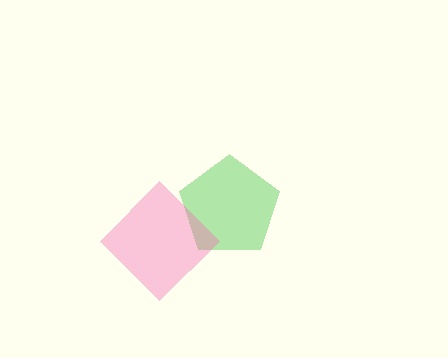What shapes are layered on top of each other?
The layered shapes are: a green pentagon, a pink diamond.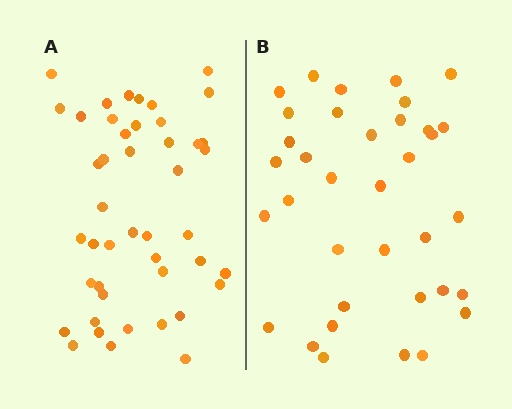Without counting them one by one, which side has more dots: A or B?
Region A (the left region) has more dots.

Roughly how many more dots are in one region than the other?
Region A has roughly 8 or so more dots than region B.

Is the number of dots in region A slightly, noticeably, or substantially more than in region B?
Region A has noticeably more, but not dramatically so. The ratio is roughly 1.2 to 1.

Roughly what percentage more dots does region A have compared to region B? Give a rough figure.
About 25% more.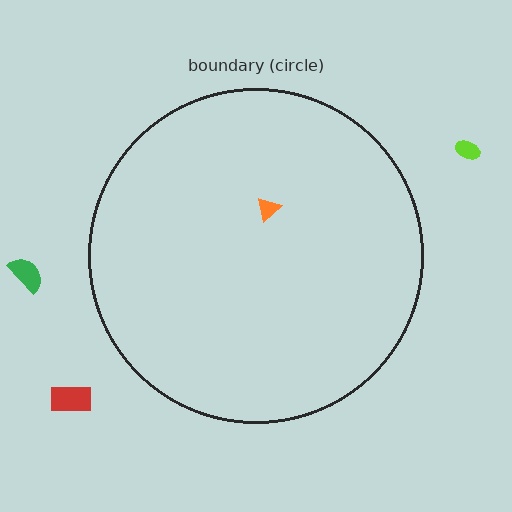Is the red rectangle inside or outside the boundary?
Outside.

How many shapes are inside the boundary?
1 inside, 3 outside.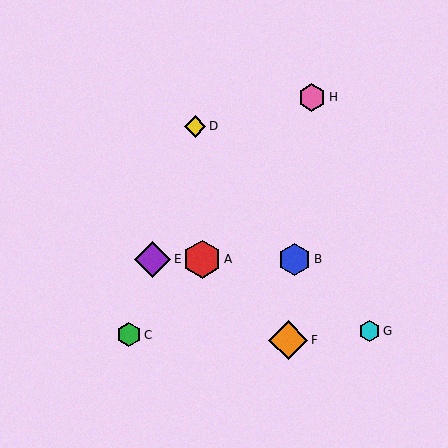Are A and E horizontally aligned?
Yes, both are at y≈259.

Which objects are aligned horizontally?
Objects A, B, E are aligned horizontally.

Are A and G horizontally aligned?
No, A is at y≈259 and G is at y≈331.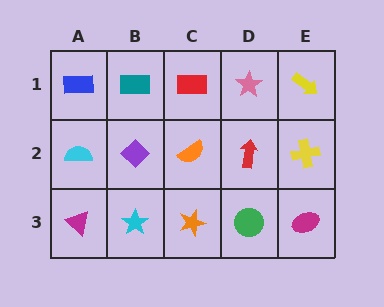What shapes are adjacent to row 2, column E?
A yellow arrow (row 1, column E), a magenta ellipse (row 3, column E), a red arrow (row 2, column D).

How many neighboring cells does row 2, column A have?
3.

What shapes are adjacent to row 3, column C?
An orange semicircle (row 2, column C), a cyan star (row 3, column B), a green circle (row 3, column D).